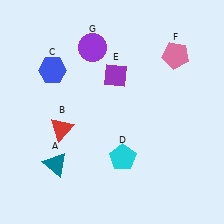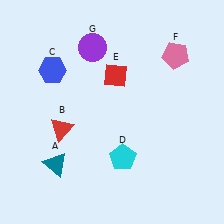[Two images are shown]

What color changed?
The diamond (E) changed from purple in Image 1 to red in Image 2.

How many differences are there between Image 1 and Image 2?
There is 1 difference between the two images.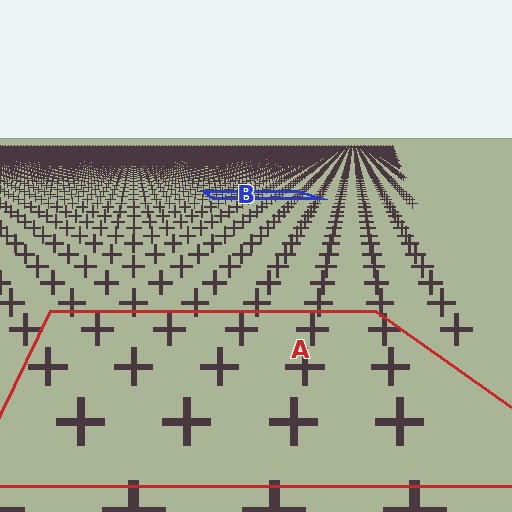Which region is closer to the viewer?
Region A is closer. The texture elements there are larger and more spread out.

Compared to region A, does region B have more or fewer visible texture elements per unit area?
Region B has more texture elements per unit area — they are packed more densely because it is farther away.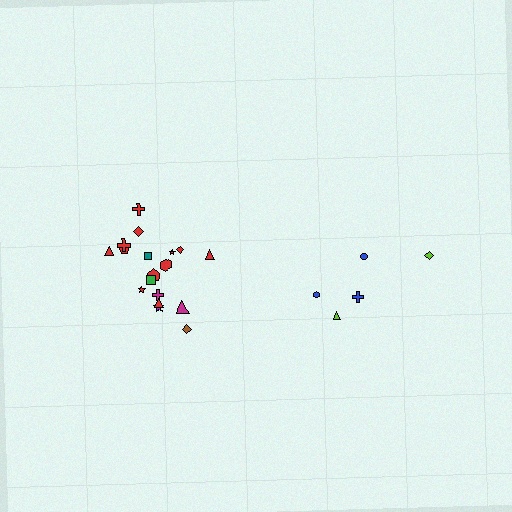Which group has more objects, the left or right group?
The left group.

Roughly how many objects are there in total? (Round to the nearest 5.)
Roughly 25 objects in total.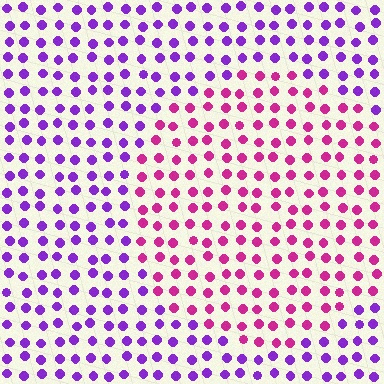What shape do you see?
I see a circle.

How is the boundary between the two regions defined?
The boundary is defined purely by a slight shift in hue (about 46 degrees). Spacing, size, and orientation are identical on both sides.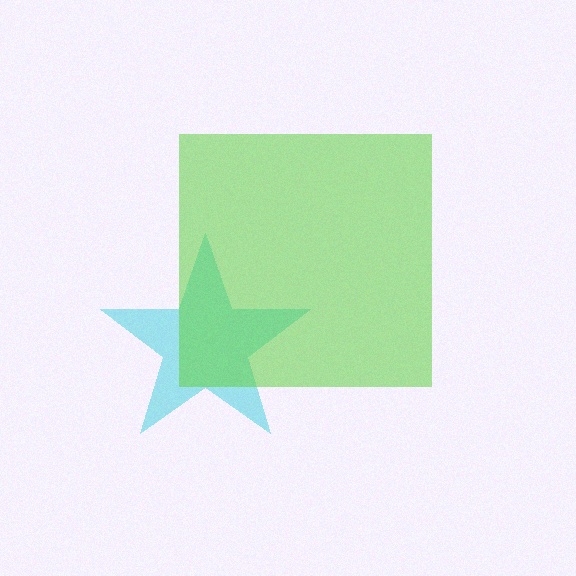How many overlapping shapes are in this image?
There are 2 overlapping shapes in the image.